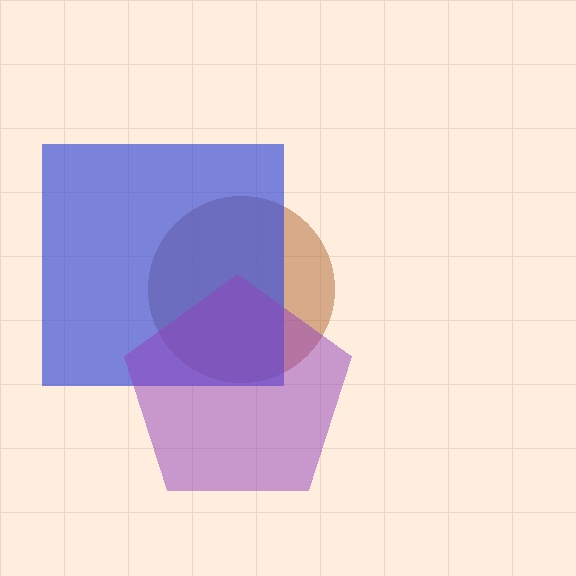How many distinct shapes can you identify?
There are 3 distinct shapes: a brown circle, a blue square, a purple pentagon.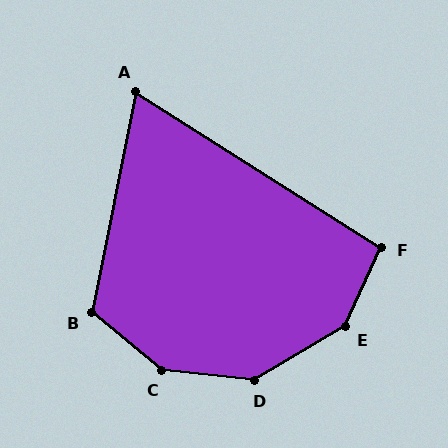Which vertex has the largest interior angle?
C, at approximately 146 degrees.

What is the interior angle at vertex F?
Approximately 98 degrees (obtuse).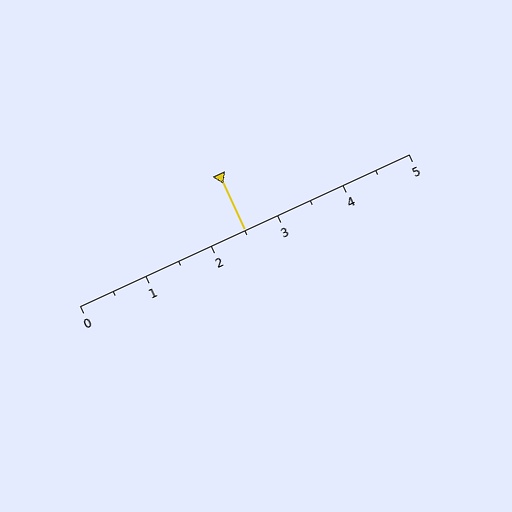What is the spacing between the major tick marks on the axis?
The major ticks are spaced 1 apart.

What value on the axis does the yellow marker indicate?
The marker indicates approximately 2.5.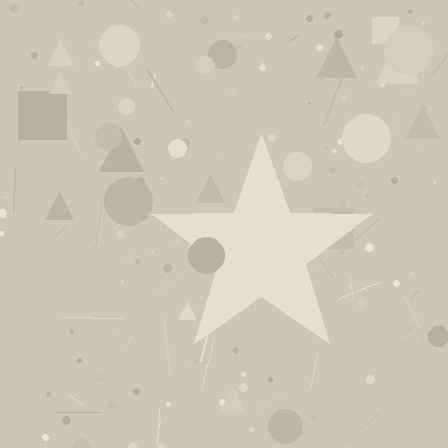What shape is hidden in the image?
A star is hidden in the image.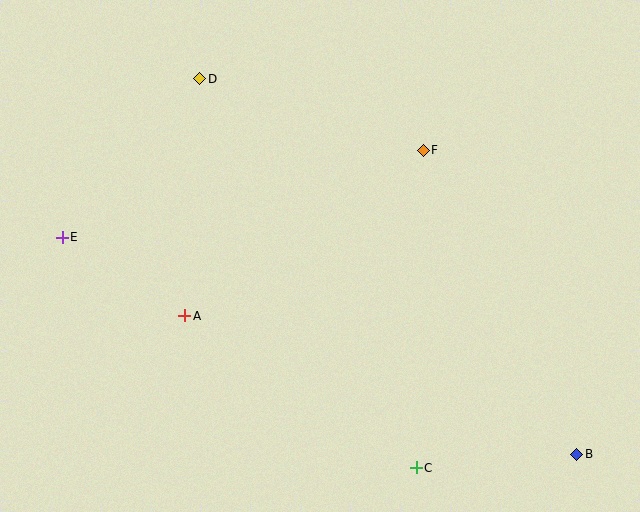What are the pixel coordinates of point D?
Point D is at (200, 79).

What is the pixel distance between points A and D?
The distance between A and D is 237 pixels.